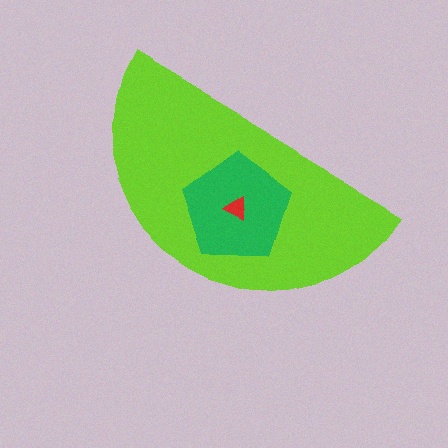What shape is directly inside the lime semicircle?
The green pentagon.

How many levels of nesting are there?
3.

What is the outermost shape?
The lime semicircle.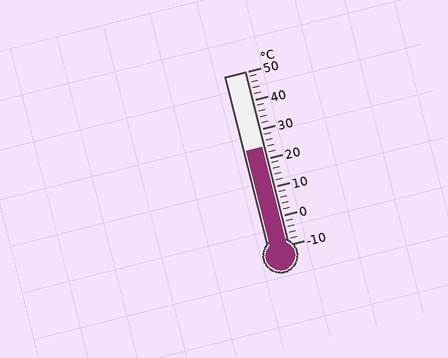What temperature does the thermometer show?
The thermometer shows approximately 24°C.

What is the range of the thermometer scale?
The thermometer scale ranges from -10°C to 50°C.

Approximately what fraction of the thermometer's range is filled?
The thermometer is filled to approximately 55% of its range.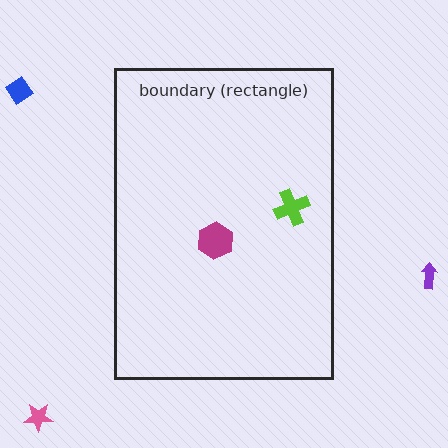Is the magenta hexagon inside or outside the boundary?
Inside.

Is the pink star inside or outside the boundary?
Outside.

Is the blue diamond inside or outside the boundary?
Outside.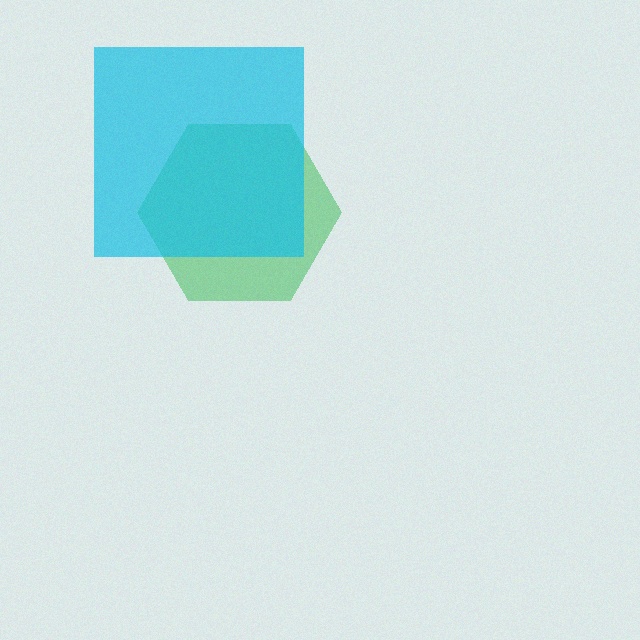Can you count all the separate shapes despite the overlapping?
Yes, there are 2 separate shapes.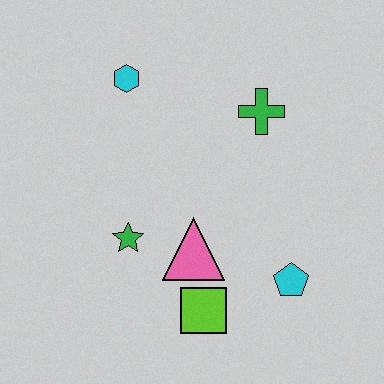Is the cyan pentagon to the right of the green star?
Yes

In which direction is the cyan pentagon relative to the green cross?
The cyan pentagon is below the green cross.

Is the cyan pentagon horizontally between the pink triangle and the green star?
No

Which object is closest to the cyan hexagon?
The green cross is closest to the cyan hexagon.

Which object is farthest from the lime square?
The cyan hexagon is farthest from the lime square.